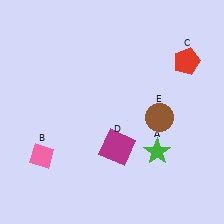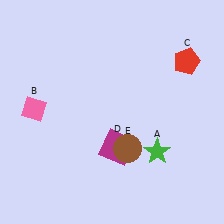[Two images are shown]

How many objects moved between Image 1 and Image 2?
2 objects moved between the two images.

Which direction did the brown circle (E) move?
The brown circle (E) moved left.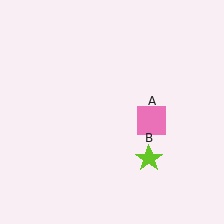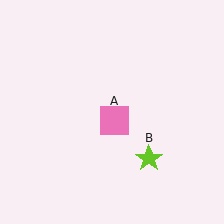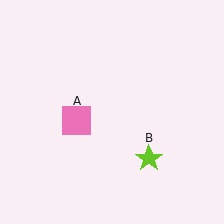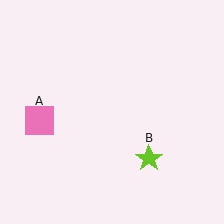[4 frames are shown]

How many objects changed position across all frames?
1 object changed position: pink square (object A).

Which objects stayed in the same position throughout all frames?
Lime star (object B) remained stationary.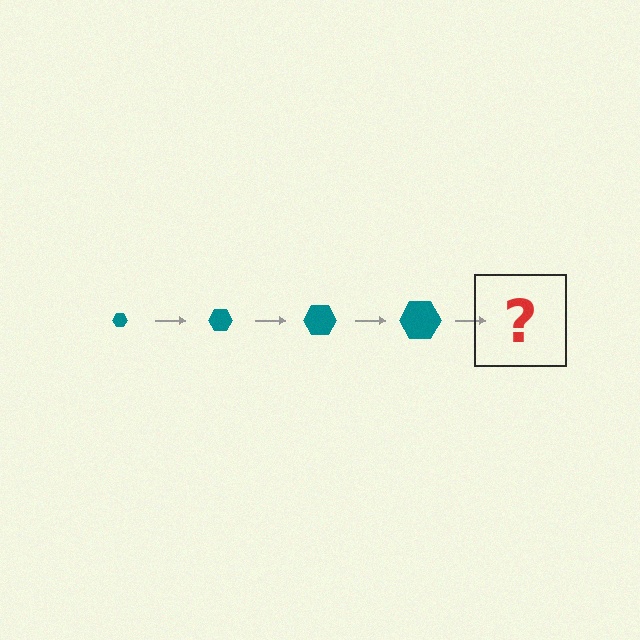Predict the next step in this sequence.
The next step is a teal hexagon, larger than the previous one.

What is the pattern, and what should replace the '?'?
The pattern is that the hexagon gets progressively larger each step. The '?' should be a teal hexagon, larger than the previous one.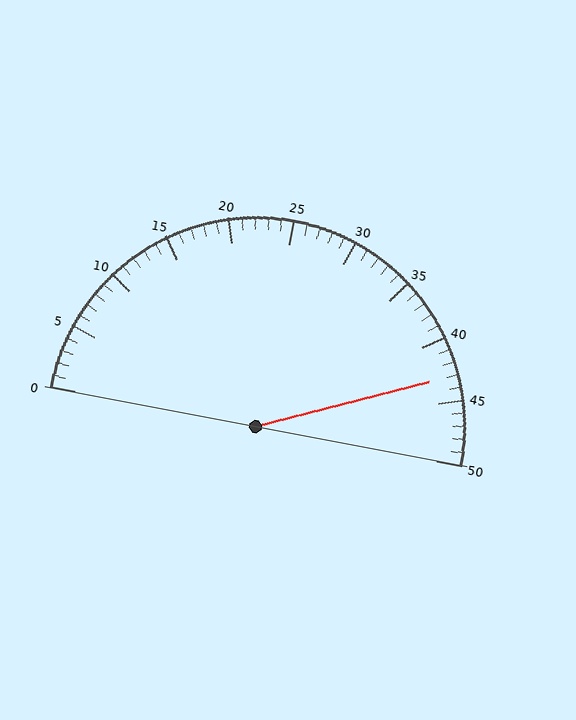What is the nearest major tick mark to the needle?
The nearest major tick mark is 45.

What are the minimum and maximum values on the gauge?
The gauge ranges from 0 to 50.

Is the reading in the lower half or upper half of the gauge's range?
The reading is in the upper half of the range (0 to 50).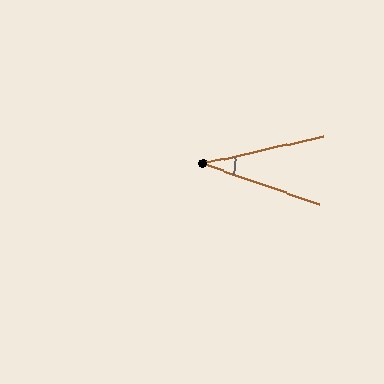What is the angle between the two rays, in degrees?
Approximately 32 degrees.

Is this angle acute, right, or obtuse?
It is acute.